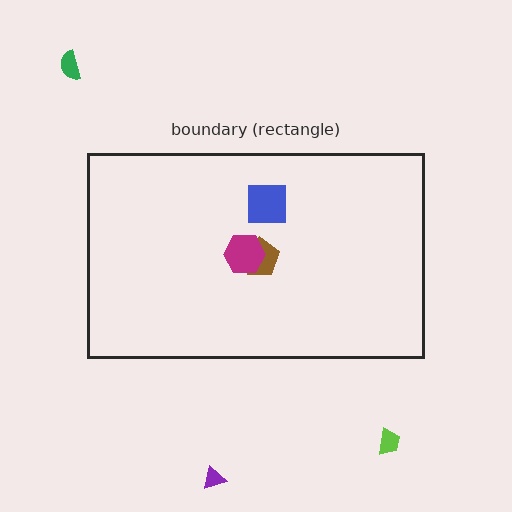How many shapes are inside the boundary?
3 inside, 3 outside.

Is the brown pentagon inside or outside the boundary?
Inside.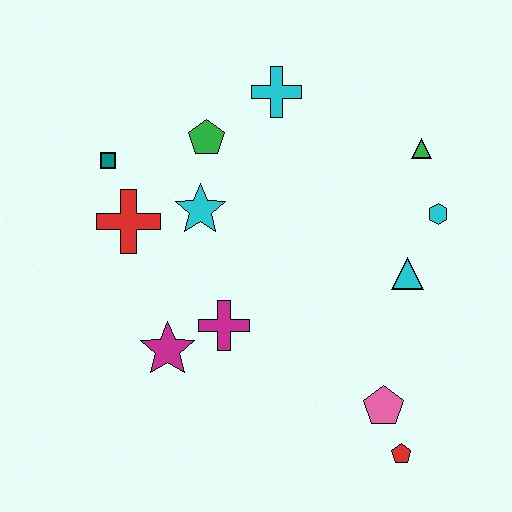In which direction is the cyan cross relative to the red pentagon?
The cyan cross is above the red pentagon.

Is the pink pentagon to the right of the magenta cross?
Yes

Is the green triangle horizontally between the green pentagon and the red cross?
No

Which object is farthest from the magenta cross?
The green triangle is farthest from the magenta cross.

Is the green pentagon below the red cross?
No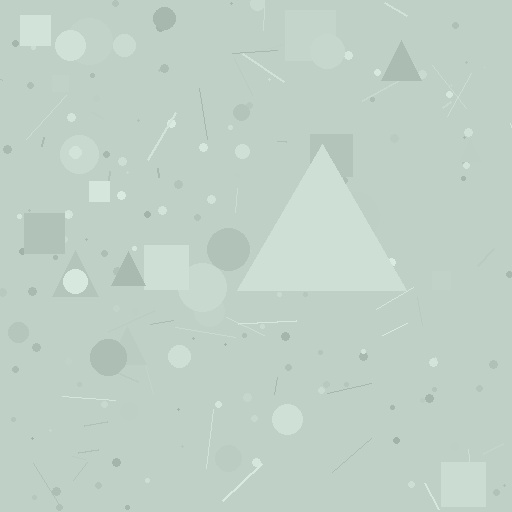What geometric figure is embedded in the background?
A triangle is embedded in the background.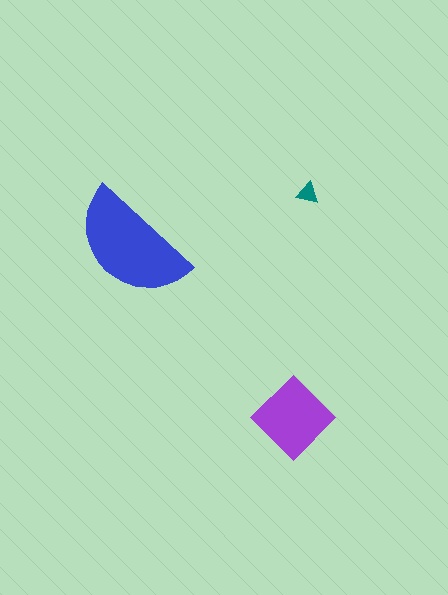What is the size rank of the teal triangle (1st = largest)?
3rd.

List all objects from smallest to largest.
The teal triangle, the purple diamond, the blue semicircle.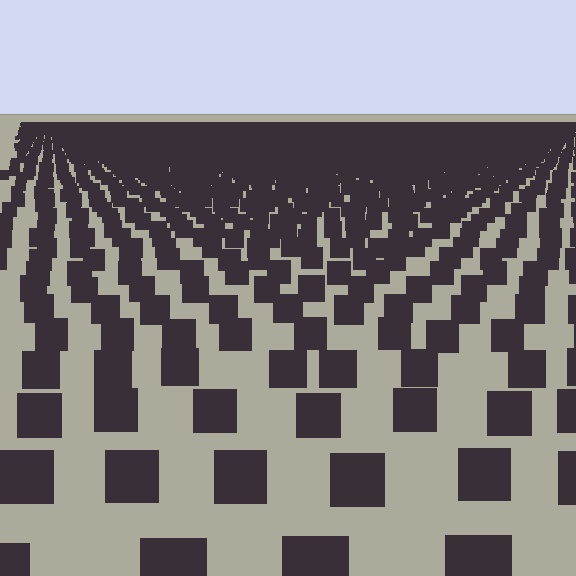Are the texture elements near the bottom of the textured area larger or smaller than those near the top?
Larger. Near the bottom, elements are closer to the viewer and appear at a bigger on-screen size.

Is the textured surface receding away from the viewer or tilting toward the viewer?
The surface is receding away from the viewer. Texture elements get smaller and denser toward the top.